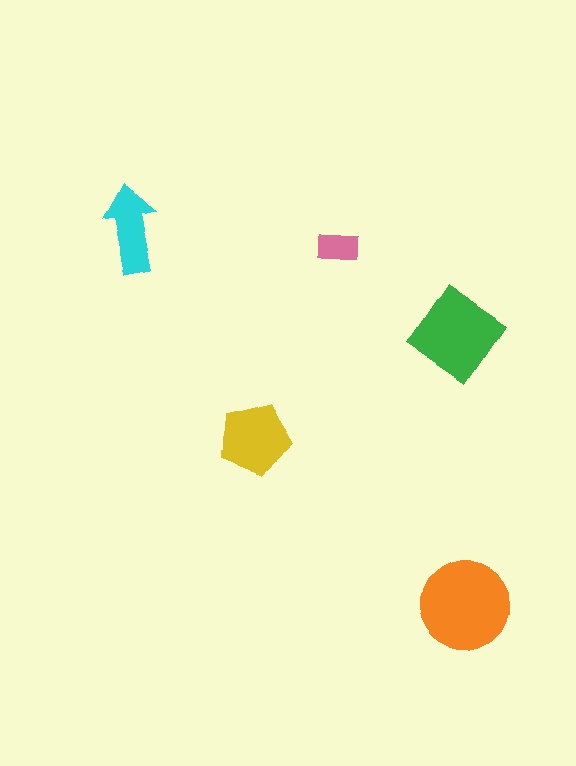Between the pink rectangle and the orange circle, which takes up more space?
The orange circle.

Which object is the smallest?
The pink rectangle.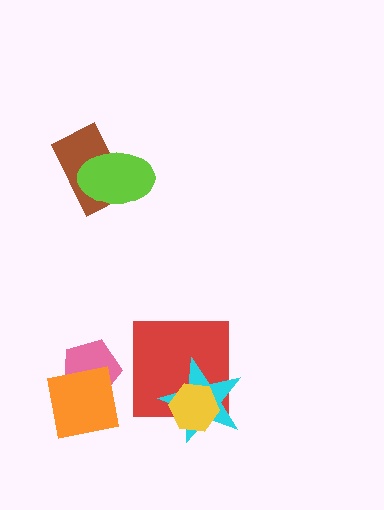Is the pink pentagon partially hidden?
Yes, it is partially covered by another shape.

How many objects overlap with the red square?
2 objects overlap with the red square.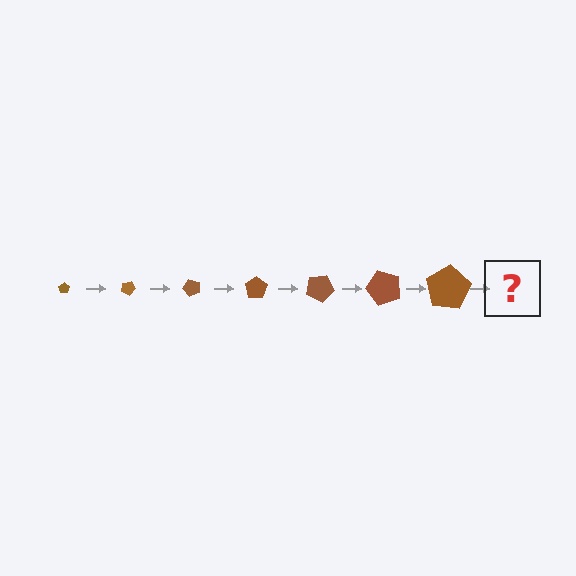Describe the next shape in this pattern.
It should be a pentagon, larger than the previous one and rotated 175 degrees from the start.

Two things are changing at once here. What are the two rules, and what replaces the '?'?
The two rules are that the pentagon grows larger each step and it rotates 25 degrees each step. The '?' should be a pentagon, larger than the previous one and rotated 175 degrees from the start.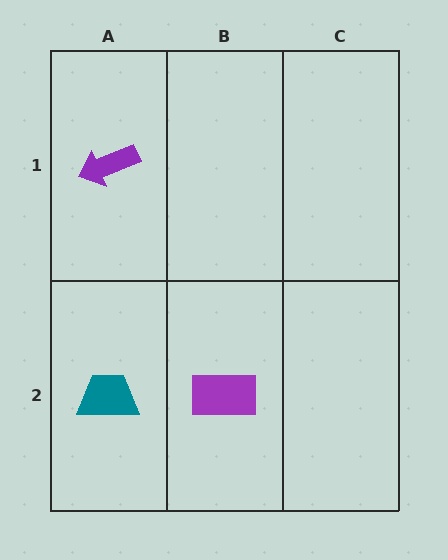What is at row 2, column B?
A purple rectangle.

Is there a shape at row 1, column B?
No, that cell is empty.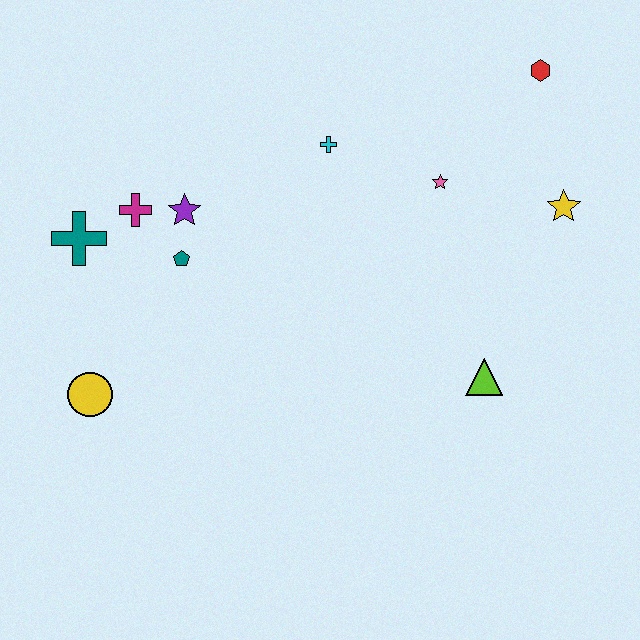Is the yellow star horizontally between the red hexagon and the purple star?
No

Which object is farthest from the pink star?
The yellow circle is farthest from the pink star.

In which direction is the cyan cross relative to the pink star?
The cyan cross is to the left of the pink star.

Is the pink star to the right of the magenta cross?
Yes